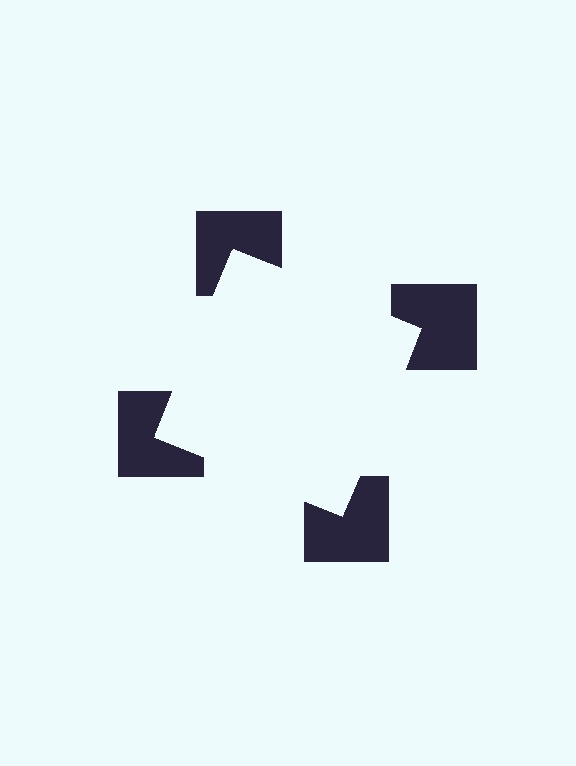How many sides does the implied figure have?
4 sides.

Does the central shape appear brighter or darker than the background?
It typically appears slightly brighter than the background, even though no actual brightness change is drawn.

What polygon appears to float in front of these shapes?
An illusory square — its edges are inferred from the aligned wedge cuts in the notched squares, not physically drawn.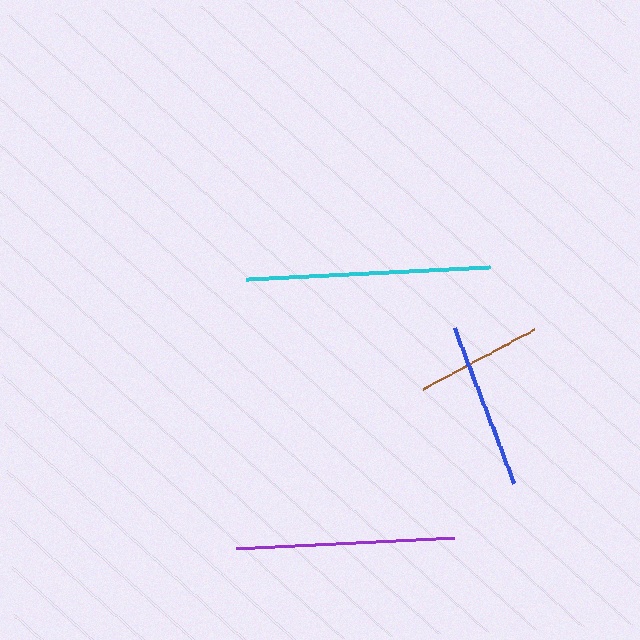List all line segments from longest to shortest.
From longest to shortest: cyan, purple, blue, brown.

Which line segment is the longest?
The cyan line is the longest at approximately 244 pixels.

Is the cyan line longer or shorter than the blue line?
The cyan line is longer than the blue line.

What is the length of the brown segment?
The brown segment is approximately 126 pixels long.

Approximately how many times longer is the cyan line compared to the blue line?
The cyan line is approximately 1.5 times the length of the blue line.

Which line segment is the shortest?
The brown line is the shortest at approximately 126 pixels.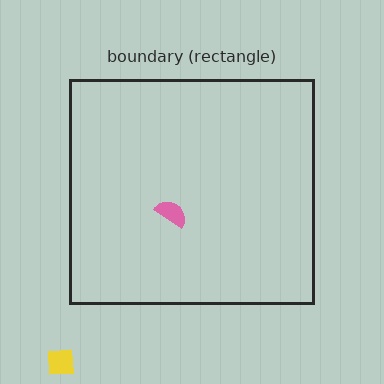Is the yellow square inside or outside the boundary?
Outside.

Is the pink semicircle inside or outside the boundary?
Inside.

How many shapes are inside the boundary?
1 inside, 1 outside.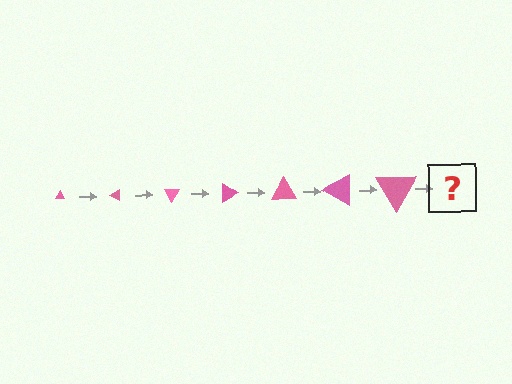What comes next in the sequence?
The next element should be a triangle, larger than the previous one and rotated 210 degrees from the start.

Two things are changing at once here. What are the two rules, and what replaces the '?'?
The two rules are that the triangle grows larger each step and it rotates 30 degrees each step. The '?' should be a triangle, larger than the previous one and rotated 210 degrees from the start.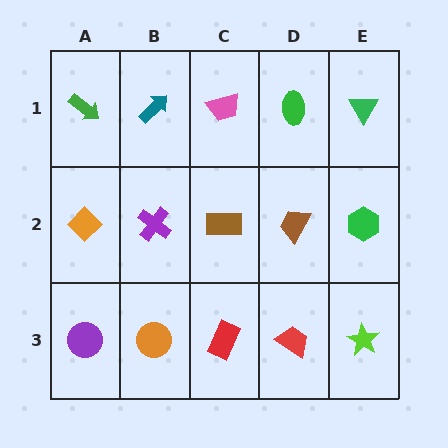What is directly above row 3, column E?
A green hexagon.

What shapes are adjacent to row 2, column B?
A teal arrow (row 1, column B), an orange circle (row 3, column B), an orange diamond (row 2, column A), a brown rectangle (row 2, column C).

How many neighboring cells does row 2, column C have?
4.